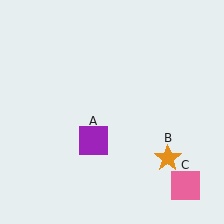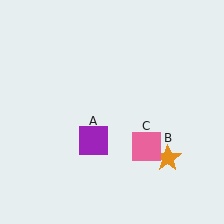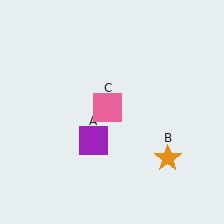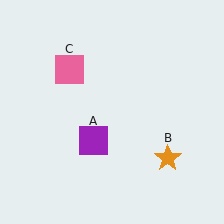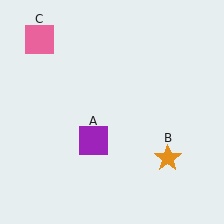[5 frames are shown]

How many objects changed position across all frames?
1 object changed position: pink square (object C).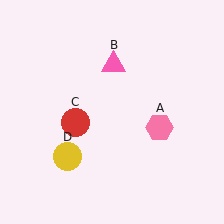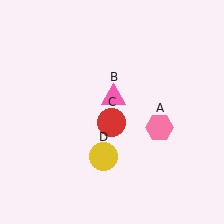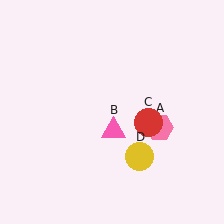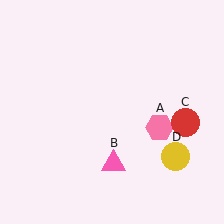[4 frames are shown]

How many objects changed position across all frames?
3 objects changed position: pink triangle (object B), red circle (object C), yellow circle (object D).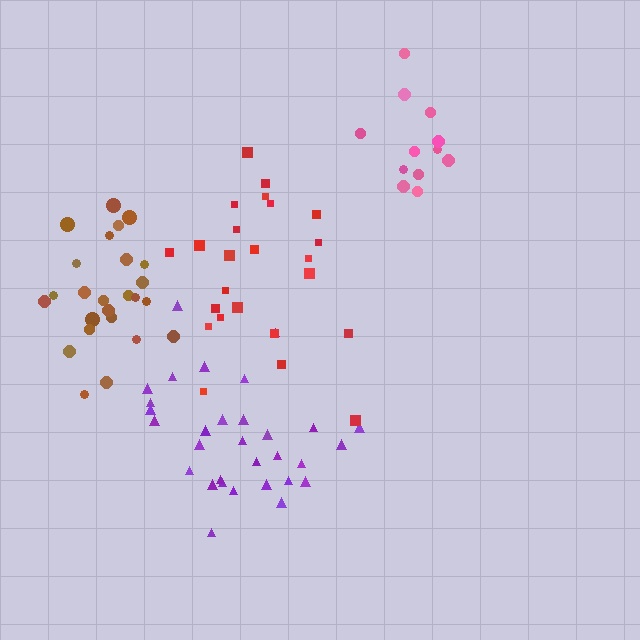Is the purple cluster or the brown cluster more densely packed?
Brown.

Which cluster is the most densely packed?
Brown.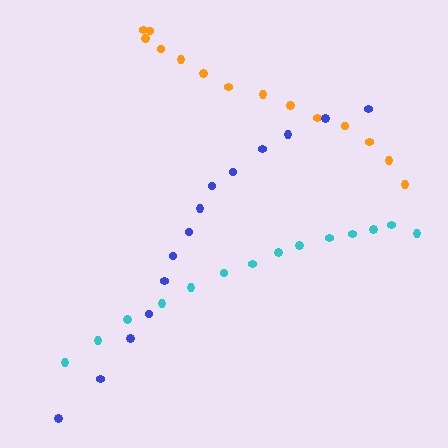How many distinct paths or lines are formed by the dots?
There are 3 distinct paths.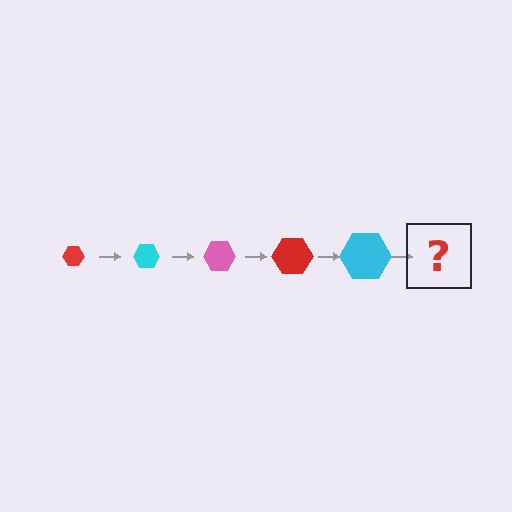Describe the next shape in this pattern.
It should be a pink hexagon, larger than the previous one.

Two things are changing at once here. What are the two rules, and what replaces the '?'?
The two rules are that the hexagon grows larger each step and the color cycles through red, cyan, and pink. The '?' should be a pink hexagon, larger than the previous one.